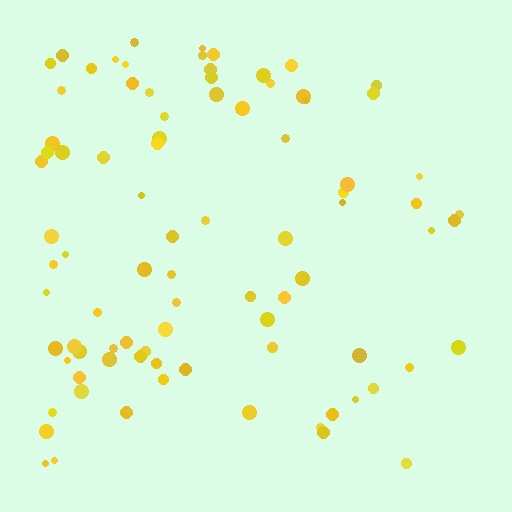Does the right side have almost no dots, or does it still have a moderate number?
Still a moderate number, just noticeably fewer than the left.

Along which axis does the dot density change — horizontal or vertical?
Horizontal.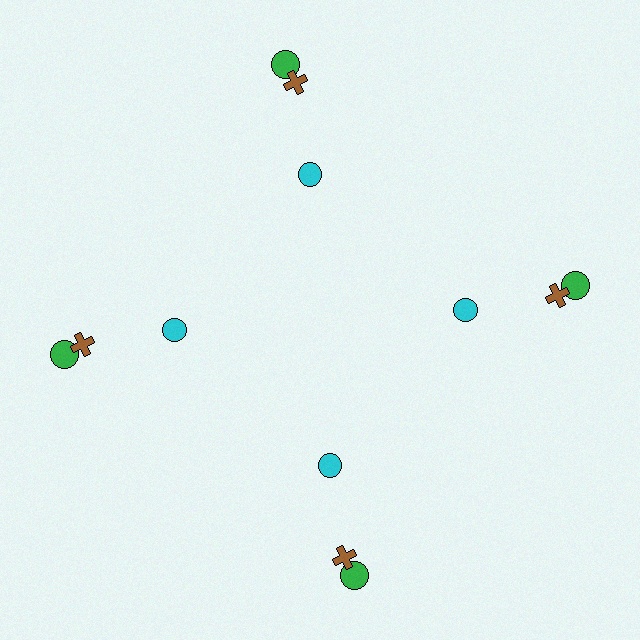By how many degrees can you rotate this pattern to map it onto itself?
The pattern maps onto itself every 90 degrees of rotation.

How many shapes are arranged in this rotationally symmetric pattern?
There are 12 shapes, arranged in 4 groups of 3.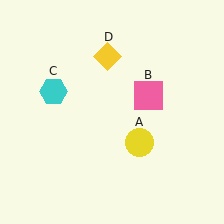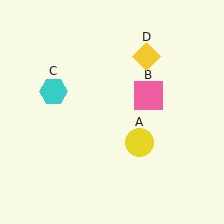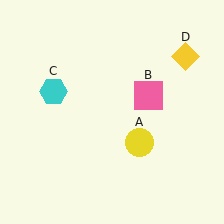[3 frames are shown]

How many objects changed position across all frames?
1 object changed position: yellow diamond (object D).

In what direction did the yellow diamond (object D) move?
The yellow diamond (object D) moved right.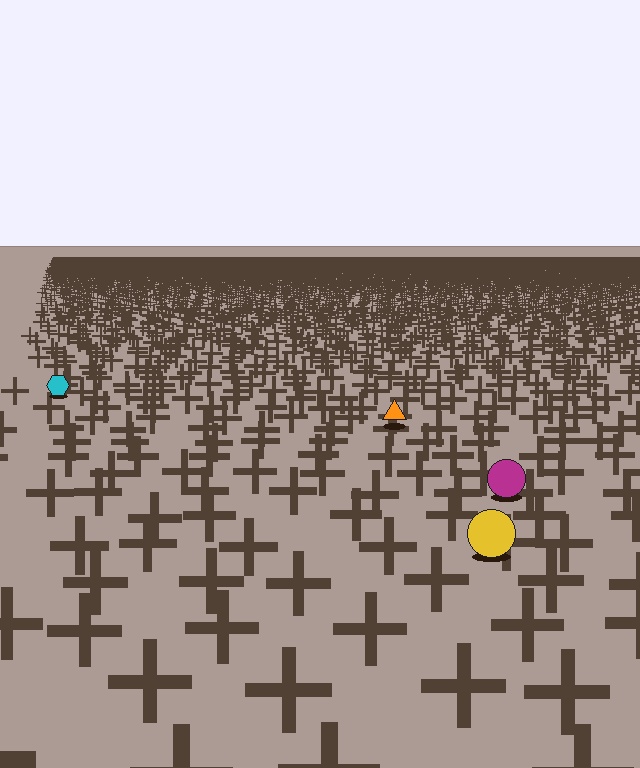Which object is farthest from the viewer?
The cyan hexagon is farthest from the viewer. It appears smaller and the ground texture around it is denser.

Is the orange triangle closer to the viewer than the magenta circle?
No. The magenta circle is closer — you can tell from the texture gradient: the ground texture is coarser near it.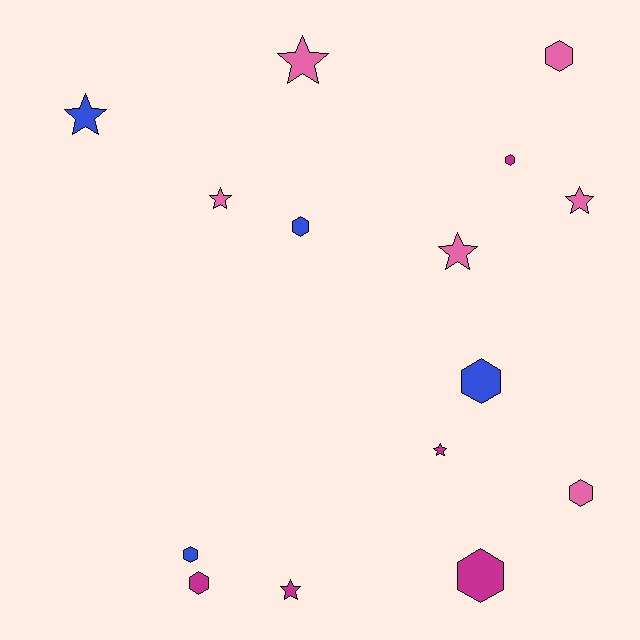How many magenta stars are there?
There are 2 magenta stars.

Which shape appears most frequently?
Hexagon, with 8 objects.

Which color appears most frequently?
Pink, with 6 objects.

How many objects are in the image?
There are 15 objects.